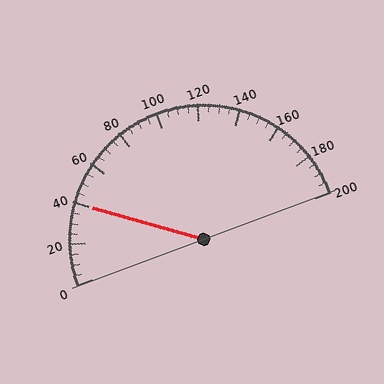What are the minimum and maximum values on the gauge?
The gauge ranges from 0 to 200.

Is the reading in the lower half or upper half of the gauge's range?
The reading is in the lower half of the range (0 to 200).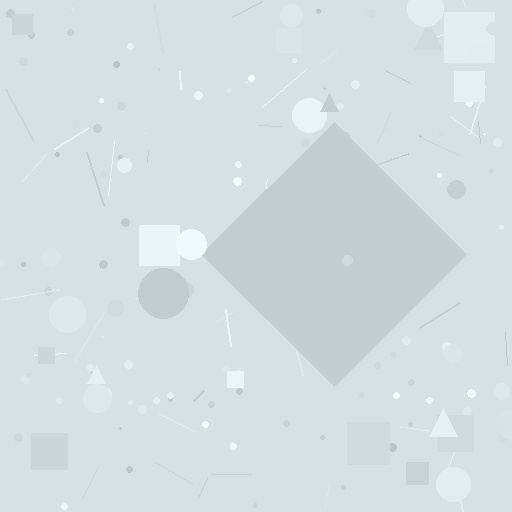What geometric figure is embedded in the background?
A diamond is embedded in the background.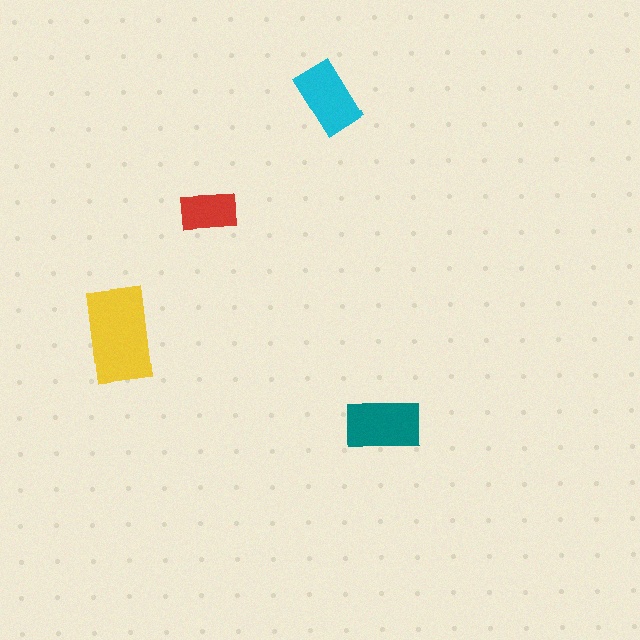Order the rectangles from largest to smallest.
the yellow one, the teal one, the cyan one, the red one.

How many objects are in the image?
There are 4 objects in the image.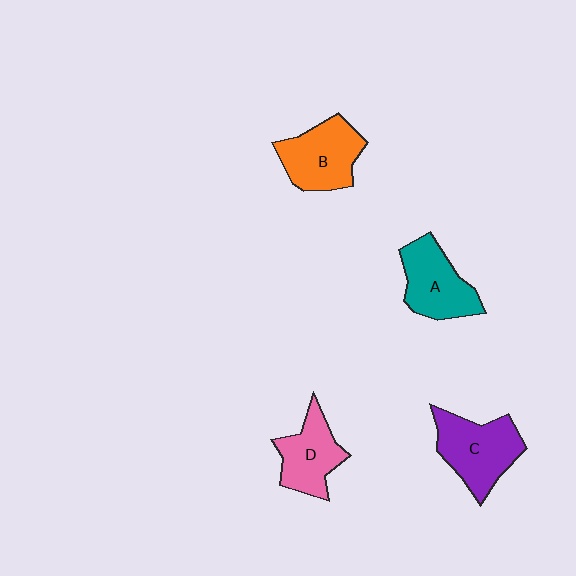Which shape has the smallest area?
Shape D (pink).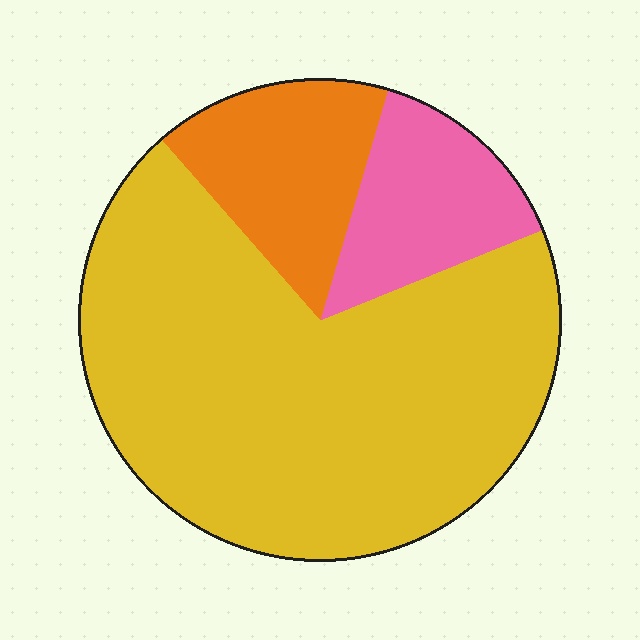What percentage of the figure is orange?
Orange takes up about one sixth (1/6) of the figure.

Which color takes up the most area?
Yellow, at roughly 70%.